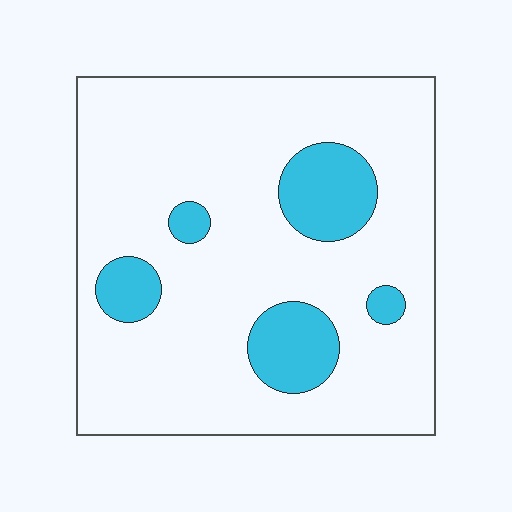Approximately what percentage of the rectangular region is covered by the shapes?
Approximately 15%.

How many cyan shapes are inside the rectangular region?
5.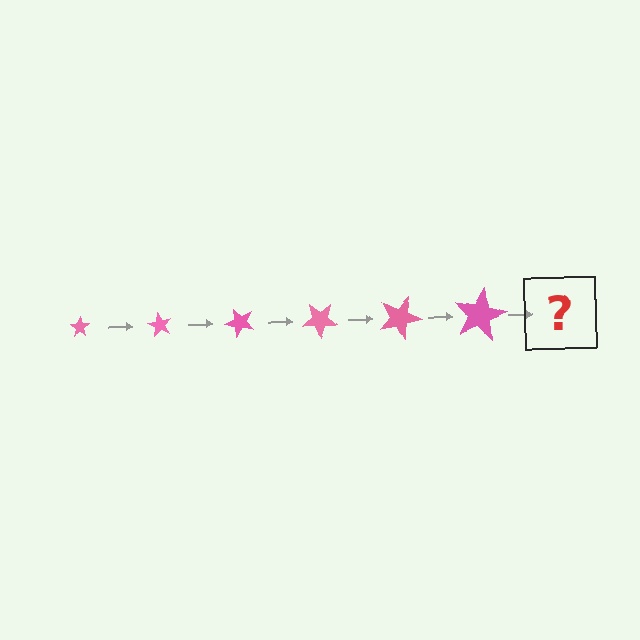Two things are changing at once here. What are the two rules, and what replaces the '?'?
The two rules are that the star grows larger each step and it rotates 60 degrees each step. The '?' should be a star, larger than the previous one and rotated 360 degrees from the start.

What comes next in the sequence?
The next element should be a star, larger than the previous one and rotated 360 degrees from the start.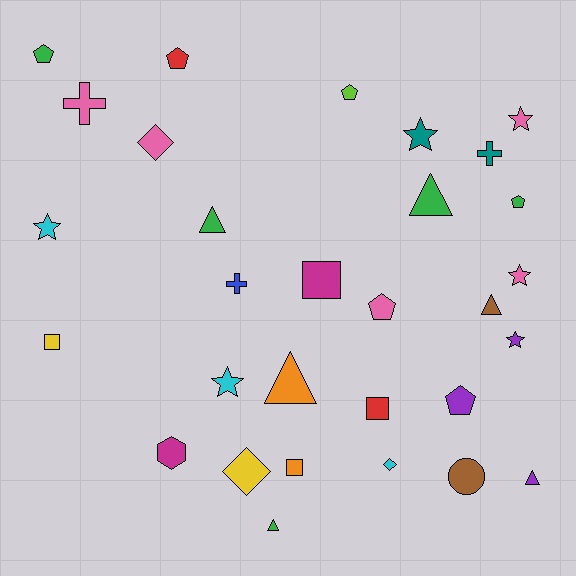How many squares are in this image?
There are 4 squares.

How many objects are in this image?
There are 30 objects.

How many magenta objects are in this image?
There are 2 magenta objects.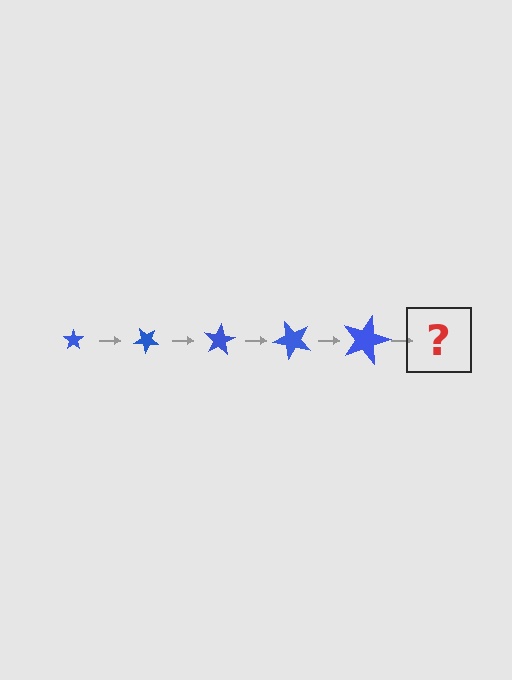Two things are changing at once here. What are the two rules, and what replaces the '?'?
The two rules are that the star grows larger each step and it rotates 40 degrees each step. The '?' should be a star, larger than the previous one and rotated 200 degrees from the start.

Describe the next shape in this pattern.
It should be a star, larger than the previous one and rotated 200 degrees from the start.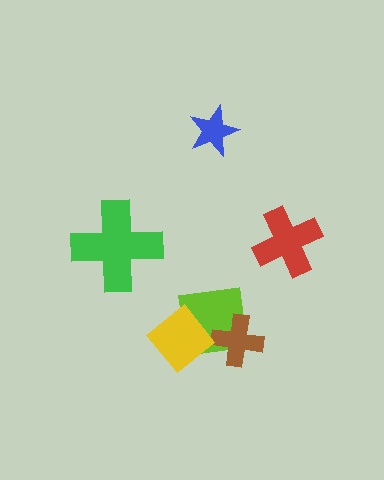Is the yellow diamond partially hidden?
No, no other shape covers it.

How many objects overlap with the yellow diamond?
1 object overlaps with the yellow diamond.